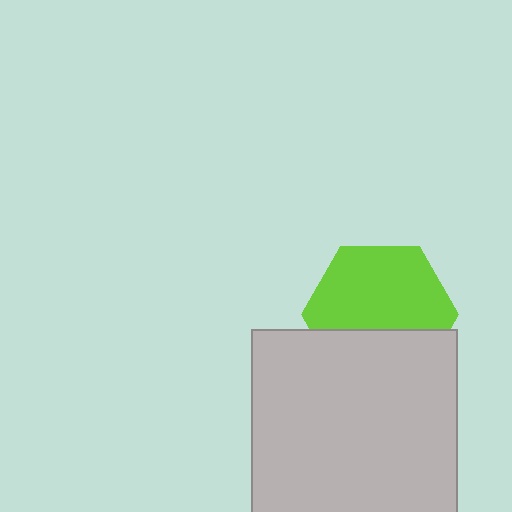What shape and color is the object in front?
The object in front is a light gray square.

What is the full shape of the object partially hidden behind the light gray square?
The partially hidden object is a lime hexagon.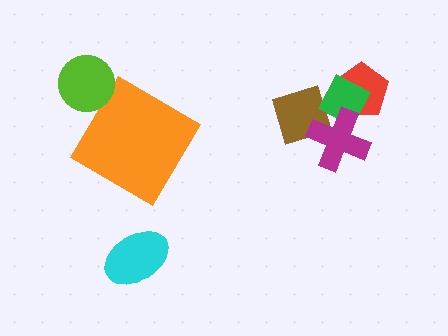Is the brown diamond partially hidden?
Yes, it is partially covered by another shape.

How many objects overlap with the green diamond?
3 objects overlap with the green diamond.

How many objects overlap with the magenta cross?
3 objects overlap with the magenta cross.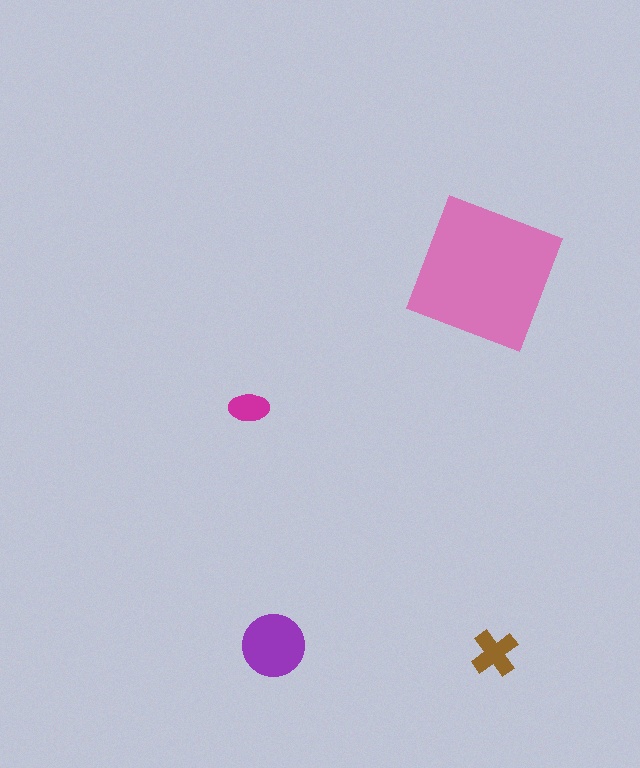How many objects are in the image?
There are 4 objects in the image.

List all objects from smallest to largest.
The magenta ellipse, the brown cross, the purple circle, the pink square.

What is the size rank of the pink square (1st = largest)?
1st.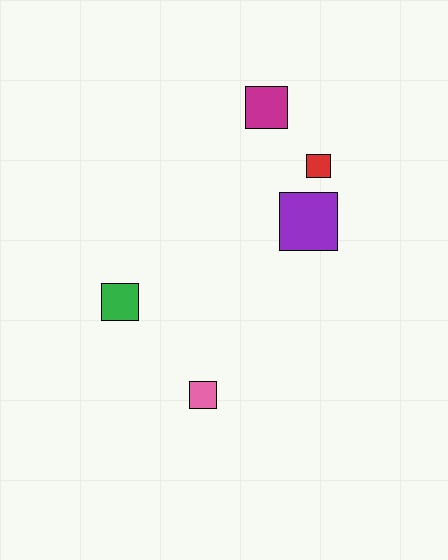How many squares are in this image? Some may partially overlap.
There are 5 squares.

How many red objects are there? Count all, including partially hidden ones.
There is 1 red object.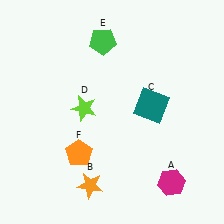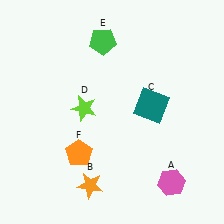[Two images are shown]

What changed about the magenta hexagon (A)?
In Image 1, A is magenta. In Image 2, it changed to pink.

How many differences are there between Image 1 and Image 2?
There is 1 difference between the two images.